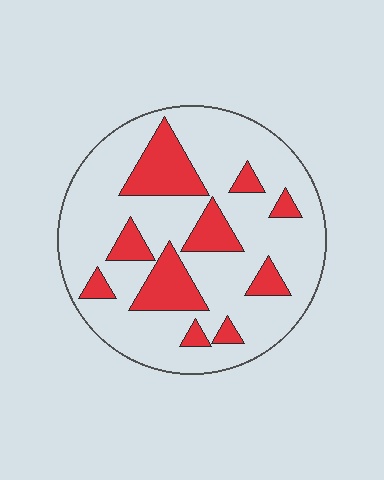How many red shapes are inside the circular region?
10.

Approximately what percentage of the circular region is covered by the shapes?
Approximately 25%.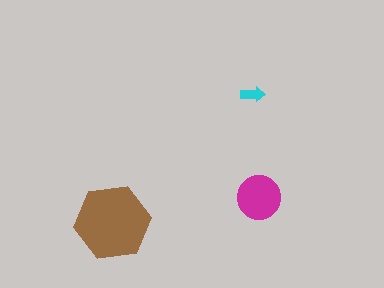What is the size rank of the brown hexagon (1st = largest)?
1st.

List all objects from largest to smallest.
The brown hexagon, the magenta circle, the cyan arrow.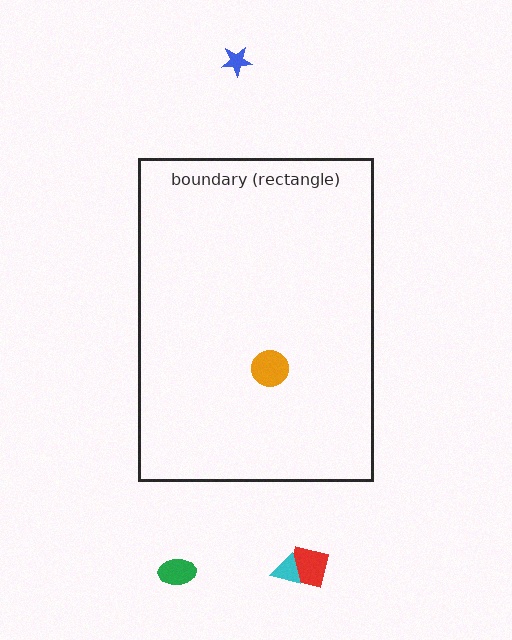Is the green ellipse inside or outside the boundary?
Outside.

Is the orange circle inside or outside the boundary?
Inside.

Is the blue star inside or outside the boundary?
Outside.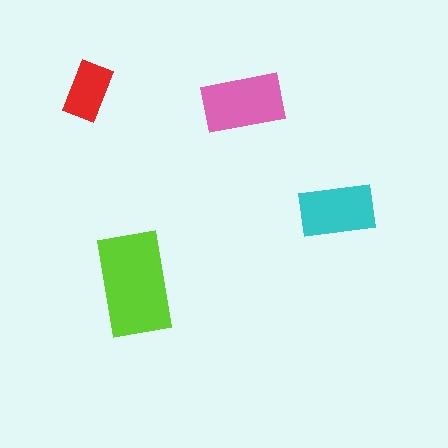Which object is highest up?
The red rectangle is topmost.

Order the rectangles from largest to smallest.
the lime one, the pink one, the cyan one, the red one.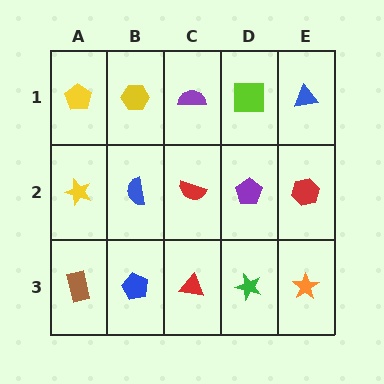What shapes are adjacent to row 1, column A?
A yellow star (row 2, column A), a yellow hexagon (row 1, column B).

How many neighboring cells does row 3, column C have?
3.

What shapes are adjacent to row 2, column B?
A yellow hexagon (row 1, column B), a blue pentagon (row 3, column B), a yellow star (row 2, column A), a red semicircle (row 2, column C).